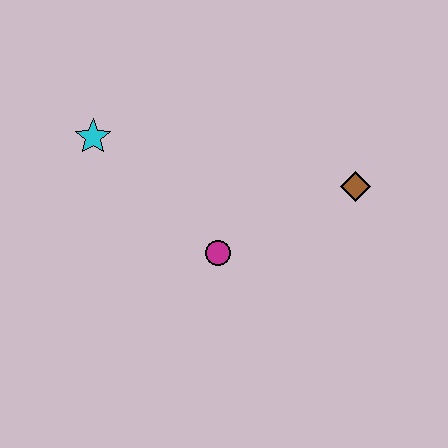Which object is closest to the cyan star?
The magenta circle is closest to the cyan star.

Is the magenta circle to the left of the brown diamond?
Yes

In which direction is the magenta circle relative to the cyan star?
The magenta circle is to the right of the cyan star.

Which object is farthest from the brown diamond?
The cyan star is farthest from the brown diamond.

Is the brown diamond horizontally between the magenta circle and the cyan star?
No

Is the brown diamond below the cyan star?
Yes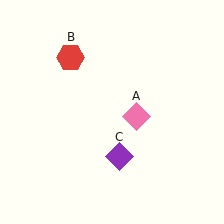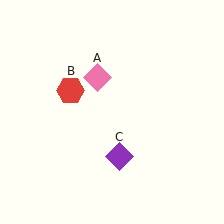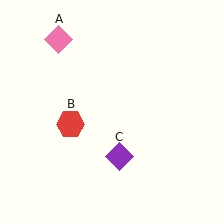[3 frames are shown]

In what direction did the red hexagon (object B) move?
The red hexagon (object B) moved down.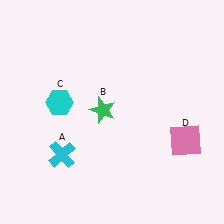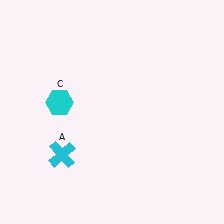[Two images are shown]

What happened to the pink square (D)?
The pink square (D) was removed in Image 2. It was in the bottom-right area of Image 1.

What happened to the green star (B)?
The green star (B) was removed in Image 2. It was in the top-left area of Image 1.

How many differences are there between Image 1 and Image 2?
There are 2 differences between the two images.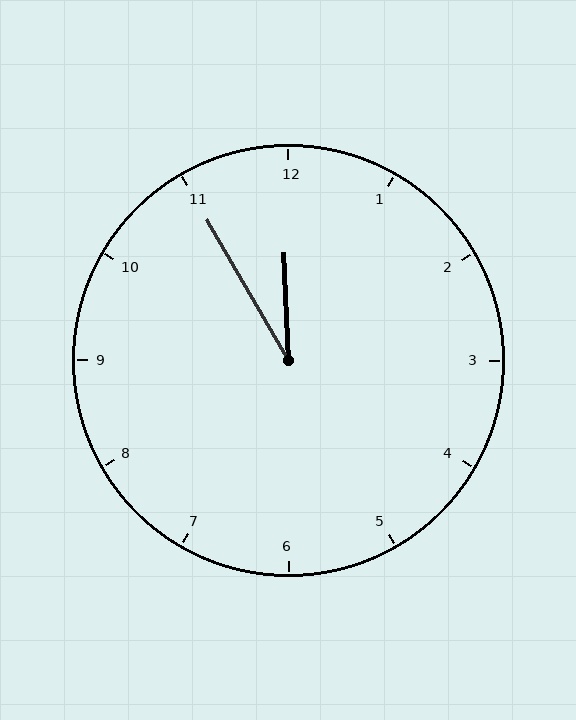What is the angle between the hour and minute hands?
Approximately 28 degrees.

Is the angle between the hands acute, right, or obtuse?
It is acute.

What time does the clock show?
11:55.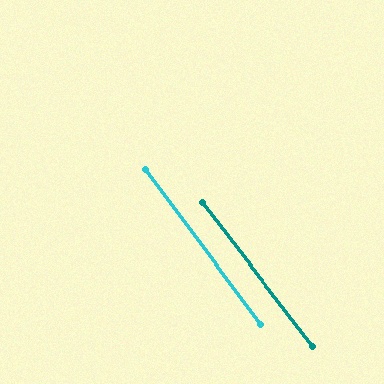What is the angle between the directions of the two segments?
Approximately 1 degree.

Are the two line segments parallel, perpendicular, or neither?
Parallel — their directions differ by only 0.9°.